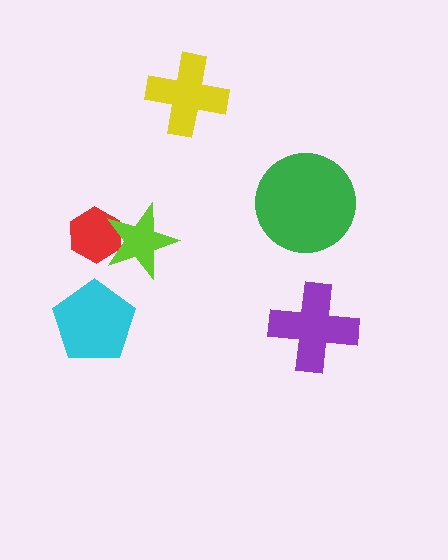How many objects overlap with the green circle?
0 objects overlap with the green circle.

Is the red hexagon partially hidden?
Yes, it is partially covered by another shape.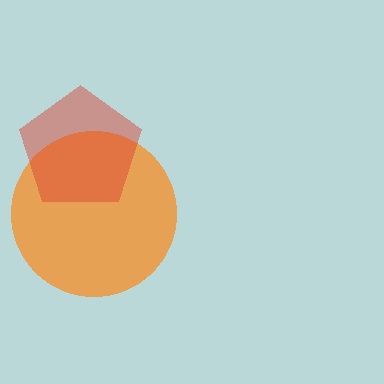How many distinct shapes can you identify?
There are 2 distinct shapes: an orange circle, a red pentagon.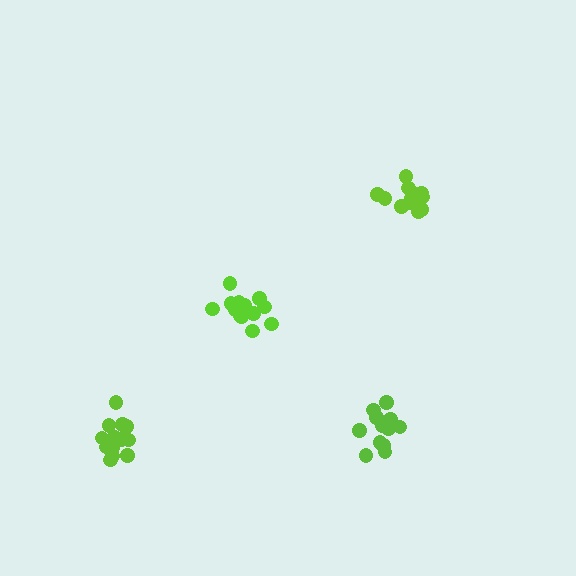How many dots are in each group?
Group 1: 14 dots, Group 2: 12 dots, Group 3: 13 dots, Group 4: 14 dots (53 total).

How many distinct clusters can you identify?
There are 4 distinct clusters.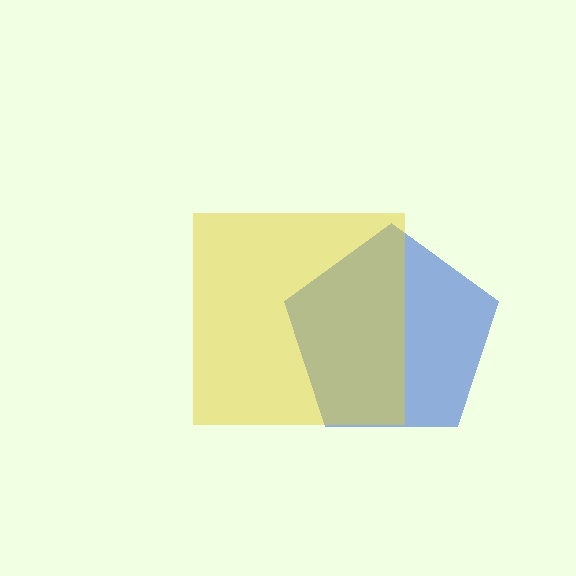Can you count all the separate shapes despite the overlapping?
Yes, there are 2 separate shapes.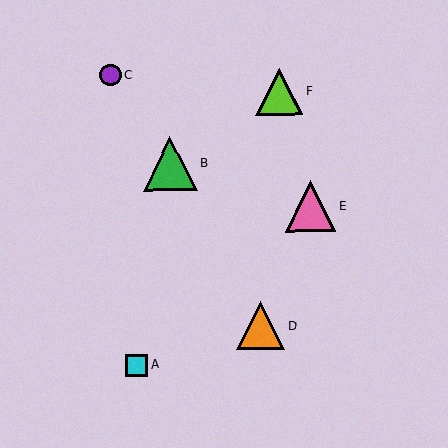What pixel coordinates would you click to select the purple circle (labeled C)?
Click at (110, 75) to select the purple circle C.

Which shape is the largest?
The green triangle (labeled B) is the largest.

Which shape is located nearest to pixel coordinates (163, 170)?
The green triangle (labeled B) at (170, 164) is nearest to that location.